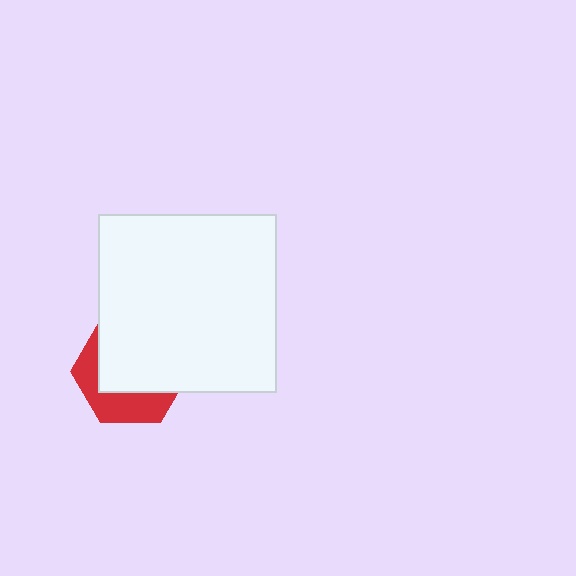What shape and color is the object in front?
The object in front is a white square.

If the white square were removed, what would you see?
You would see the complete red hexagon.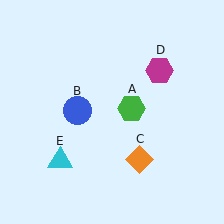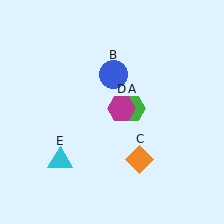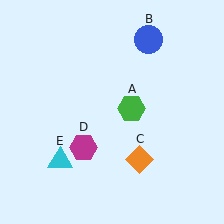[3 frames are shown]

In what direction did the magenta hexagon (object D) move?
The magenta hexagon (object D) moved down and to the left.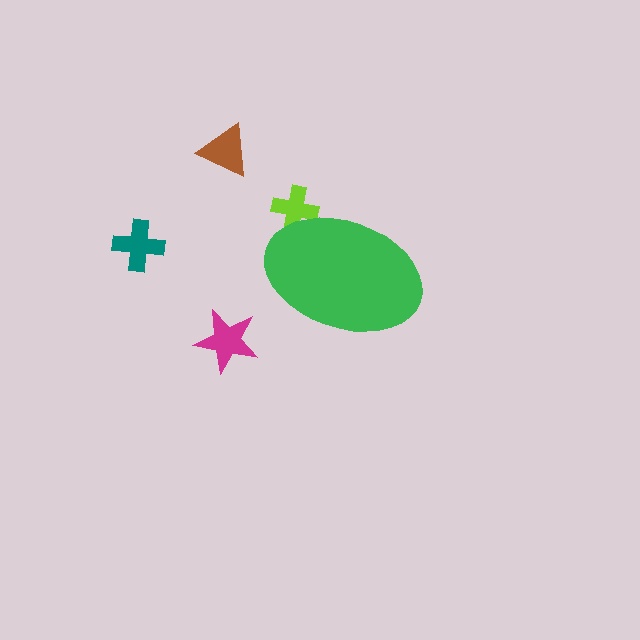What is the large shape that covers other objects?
A green ellipse.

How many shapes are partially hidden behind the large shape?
1 shape is partially hidden.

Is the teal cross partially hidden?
No, the teal cross is fully visible.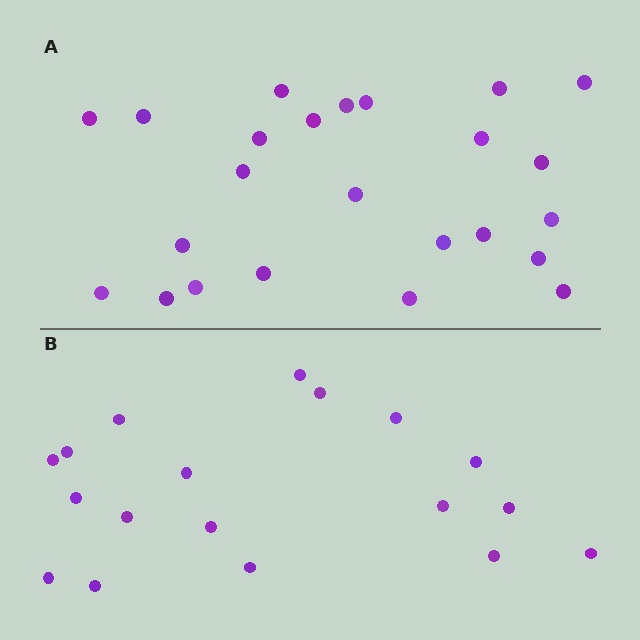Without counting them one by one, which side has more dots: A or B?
Region A (the top region) has more dots.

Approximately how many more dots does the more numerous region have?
Region A has about 6 more dots than region B.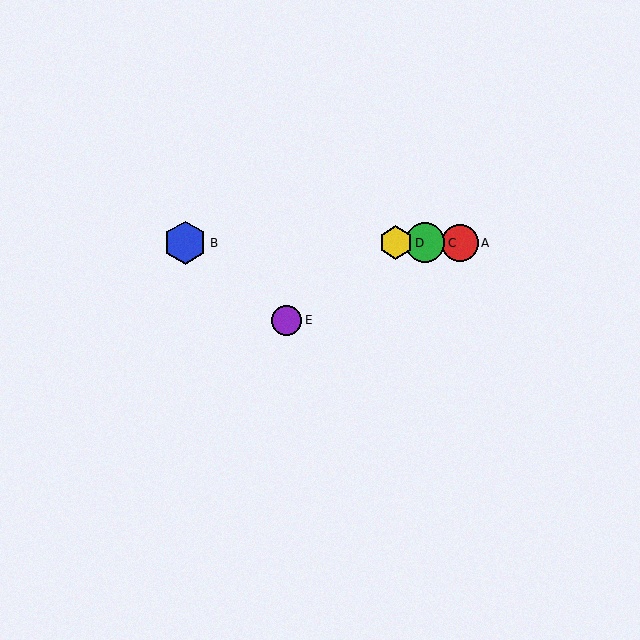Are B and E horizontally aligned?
No, B is at y≈243 and E is at y≈320.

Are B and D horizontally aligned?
Yes, both are at y≈243.